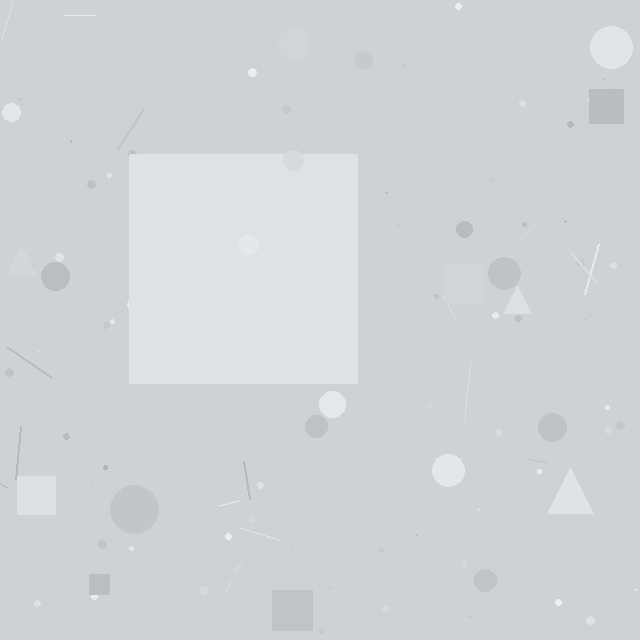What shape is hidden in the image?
A square is hidden in the image.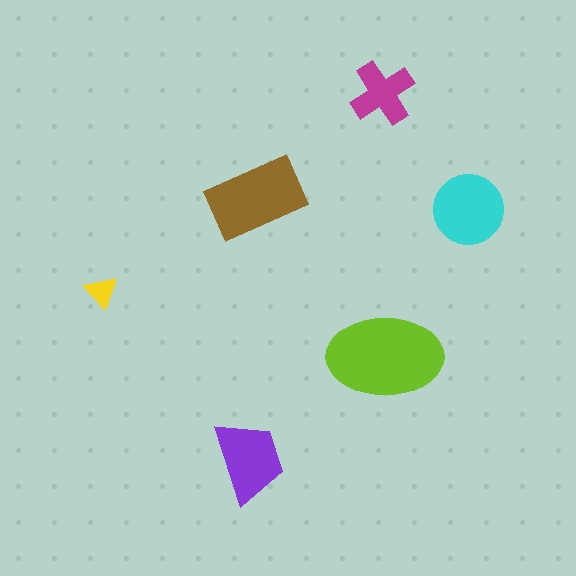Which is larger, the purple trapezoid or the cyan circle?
The cyan circle.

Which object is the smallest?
The yellow triangle.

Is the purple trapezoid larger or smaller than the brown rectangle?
Smaller.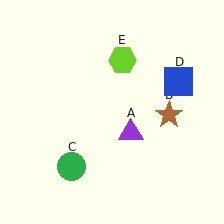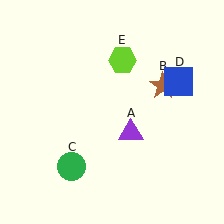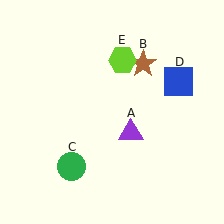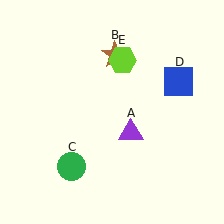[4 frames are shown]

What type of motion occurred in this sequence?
The brown star (object B) rotated counterclockwise around the center of the scene.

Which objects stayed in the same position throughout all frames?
Purple triangle (object A) and green circle (object C) and blue square (object D) and lime hexagon (object E) remained stationary.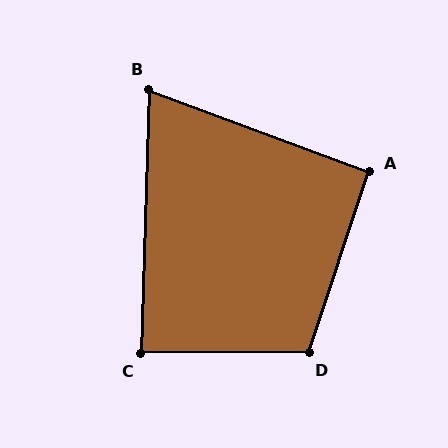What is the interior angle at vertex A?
Approximately 92 degrees (approximately right).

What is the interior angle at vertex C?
Approximately 88 degrees (approximately right).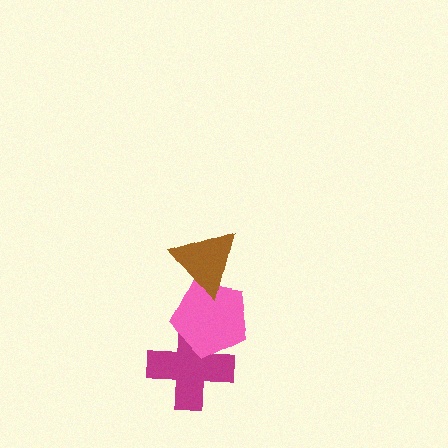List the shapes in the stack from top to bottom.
From top to bottom: the brown triangle, the pink pentagon, the magenta cross.